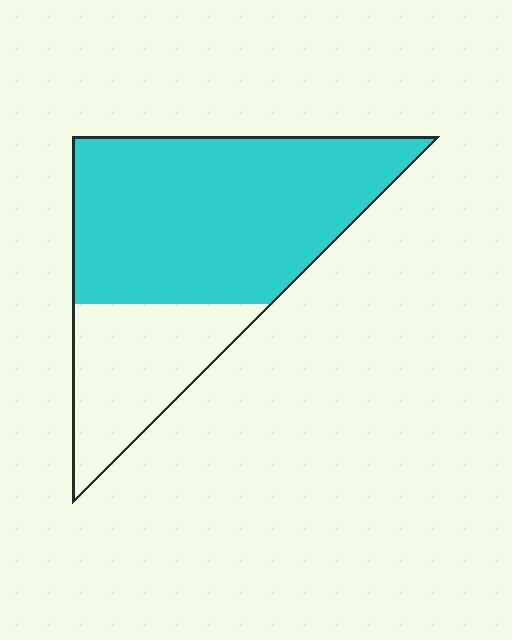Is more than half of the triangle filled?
Yes.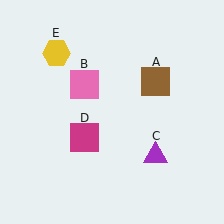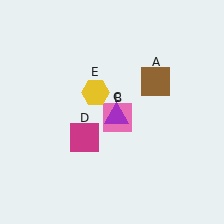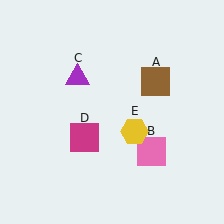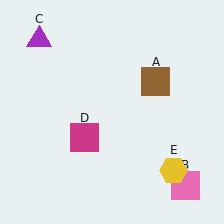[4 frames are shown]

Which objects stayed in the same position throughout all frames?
Brown square (object A) and magenta square (object D) remained stationary.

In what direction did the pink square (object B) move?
The pink square (object B) moved down and to the right.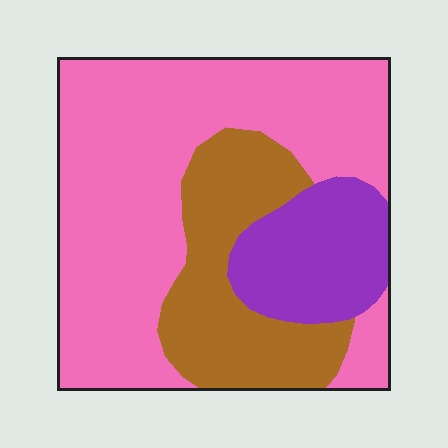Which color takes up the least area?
Purple, at roughly 15%.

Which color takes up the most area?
Pink, at roughly 60%.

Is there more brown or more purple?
Brown.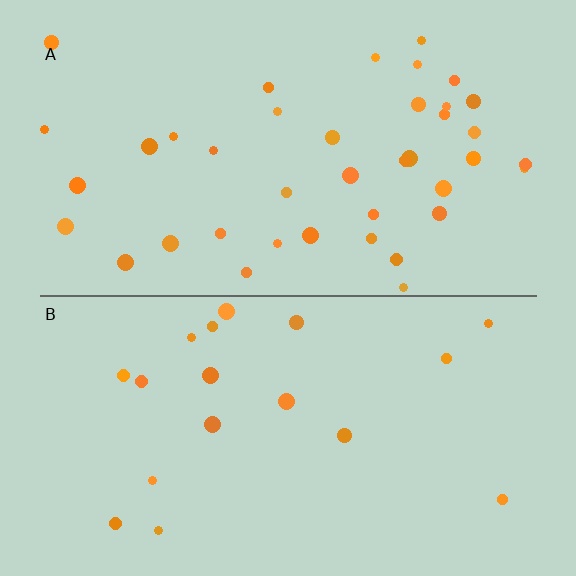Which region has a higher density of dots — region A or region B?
A (the top).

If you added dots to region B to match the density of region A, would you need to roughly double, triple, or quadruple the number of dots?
Approximately double.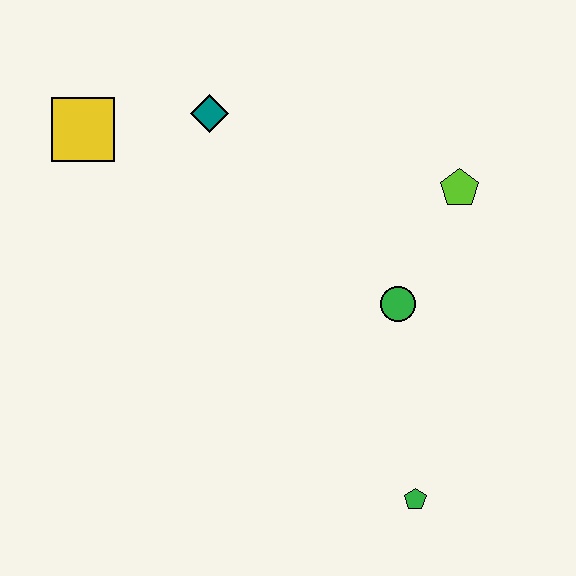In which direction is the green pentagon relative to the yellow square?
The green pentagon is below the yellow square.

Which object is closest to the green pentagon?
The green circle is closest to the green pentagon.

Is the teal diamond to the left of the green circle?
Yes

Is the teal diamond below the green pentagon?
No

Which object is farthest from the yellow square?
The green pentagon is farthest from the yellow square.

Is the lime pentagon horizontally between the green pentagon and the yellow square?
No